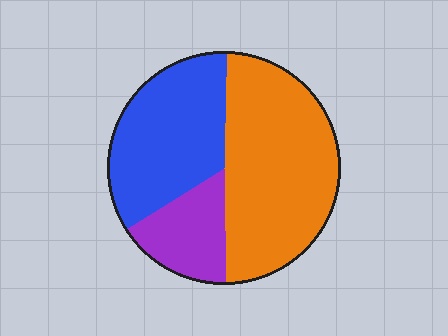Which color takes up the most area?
Orange, at roughly 50%.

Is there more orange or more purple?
Orange.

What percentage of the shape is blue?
Blue covers 35% of the shape.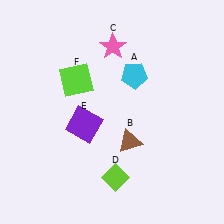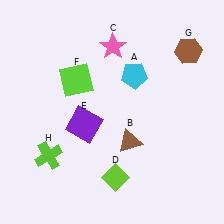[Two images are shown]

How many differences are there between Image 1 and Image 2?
There are 2 differences between the two images.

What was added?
A brown hexagon (G), a lime cross (H) were added in Image 2.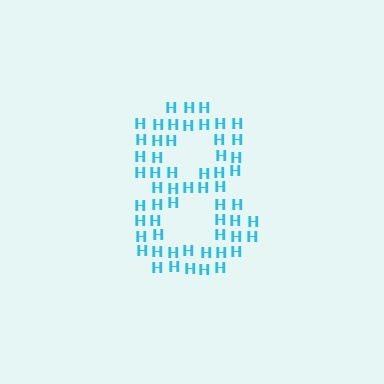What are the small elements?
The small elements are letter H's.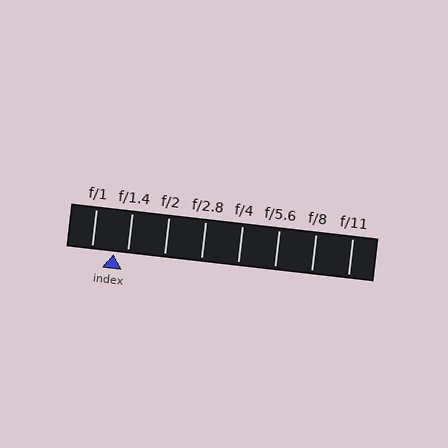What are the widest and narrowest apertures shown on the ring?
The widest aperture shown is f/1 and the narrowest is f/11.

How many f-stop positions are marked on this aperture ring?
There are 8 f-stop positions marked.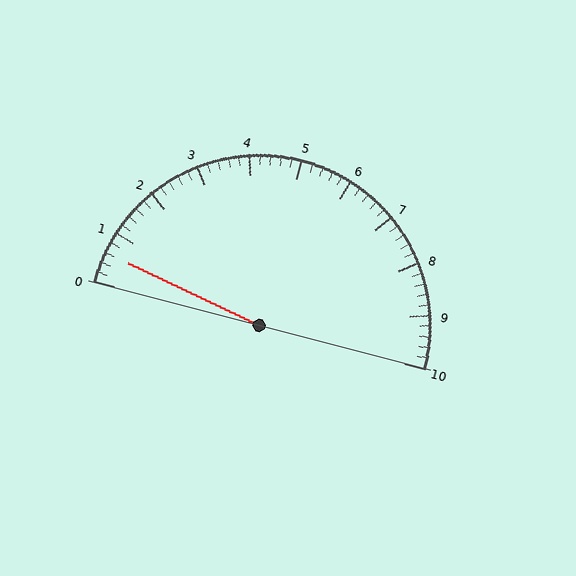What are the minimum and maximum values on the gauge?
The gauge ranges from 0 to 10.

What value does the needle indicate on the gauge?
The needle indicates approximately 0.6.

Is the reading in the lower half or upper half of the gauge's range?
The reading is in the lower half of the range (0 to 10).